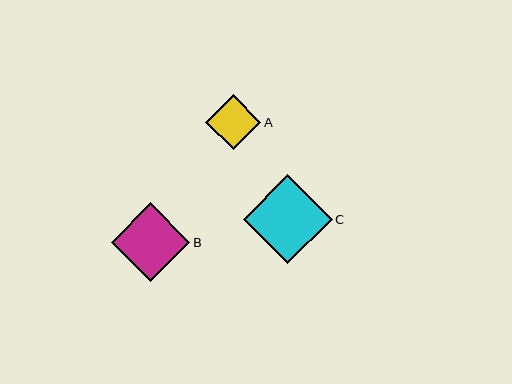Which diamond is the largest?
Diamond C is the largest with a size of approximately 89 pixels.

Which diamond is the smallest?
Diamond A is the smallest with a size of approximately 55 pixels.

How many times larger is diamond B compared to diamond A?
Diamond B is approximately 1.4 times the size of diamond A.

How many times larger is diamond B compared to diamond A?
Diamond B is approximately 1.4 times the size of diamond A.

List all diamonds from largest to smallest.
From largest to smallest: C, B, A.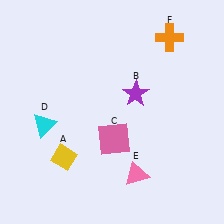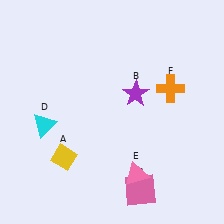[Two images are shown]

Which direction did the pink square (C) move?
The pink square (C) moved down.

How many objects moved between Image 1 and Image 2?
2 objects moved between the two images.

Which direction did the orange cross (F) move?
The orange cross (F) moved down.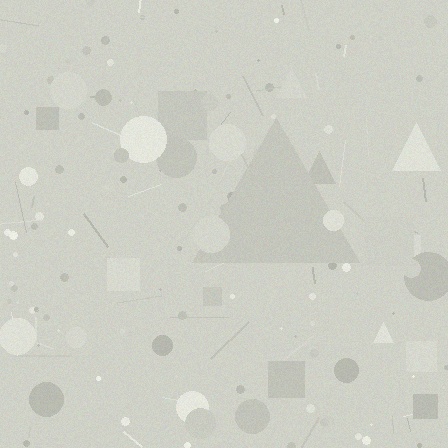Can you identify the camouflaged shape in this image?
The camouflaged shape is a triangle.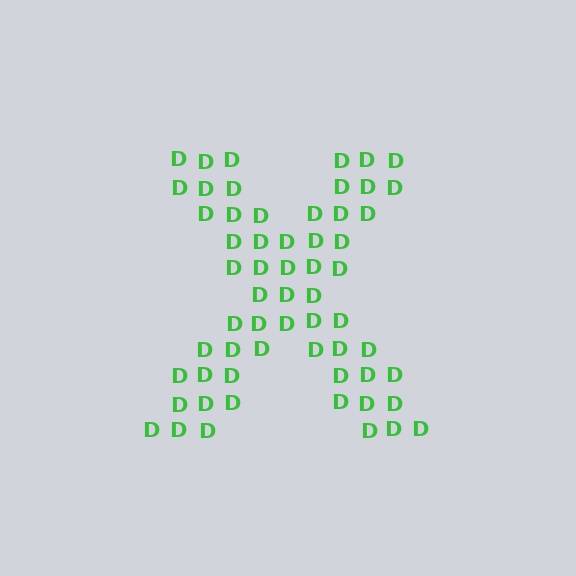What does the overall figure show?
The overall figure shows the letter X.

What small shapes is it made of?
It is made of small letter D's.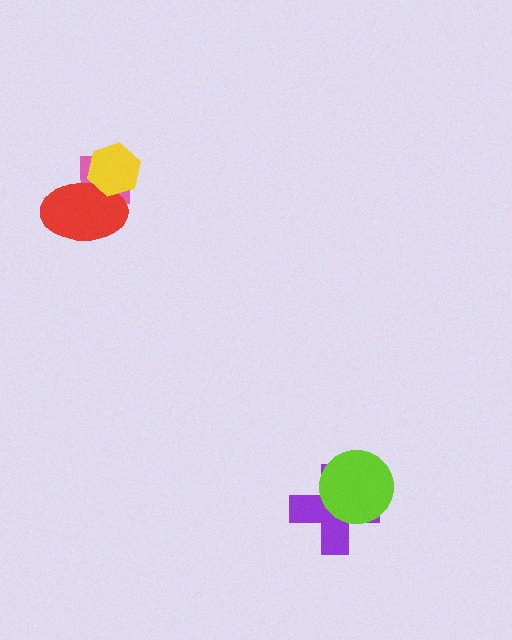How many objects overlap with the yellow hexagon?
2 objects overlap with the yellow hexagon.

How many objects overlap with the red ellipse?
2 objects overlap with the red ellipse.